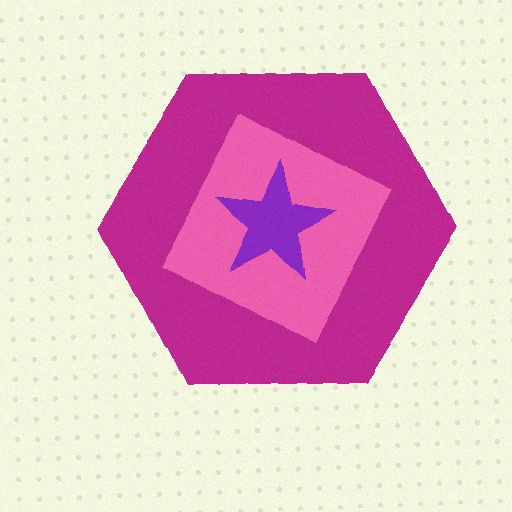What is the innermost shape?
The purple star.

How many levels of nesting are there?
3.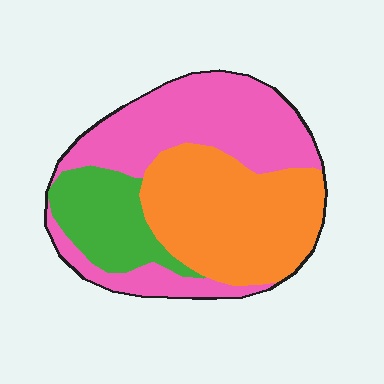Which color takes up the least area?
Green, at roughly 20%.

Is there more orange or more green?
Orange.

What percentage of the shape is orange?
Orange covers around 40% of the shape.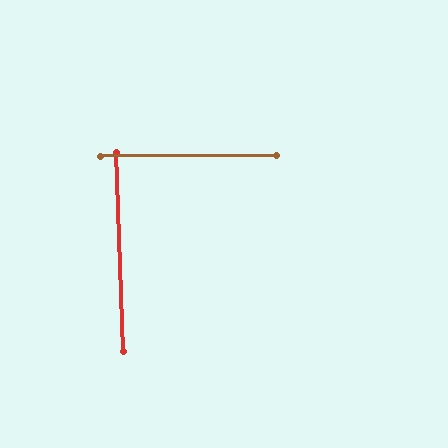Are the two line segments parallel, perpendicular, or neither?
Perpendicular — they meet at approximately 89°.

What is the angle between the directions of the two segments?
Approximately 89 degrees.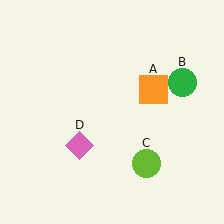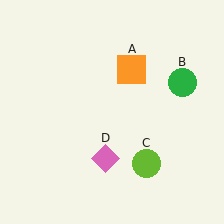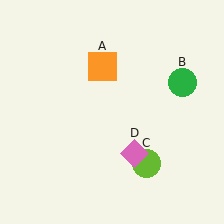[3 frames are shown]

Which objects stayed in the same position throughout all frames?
Green circle (object B) and lime circle (object C) remained stationary.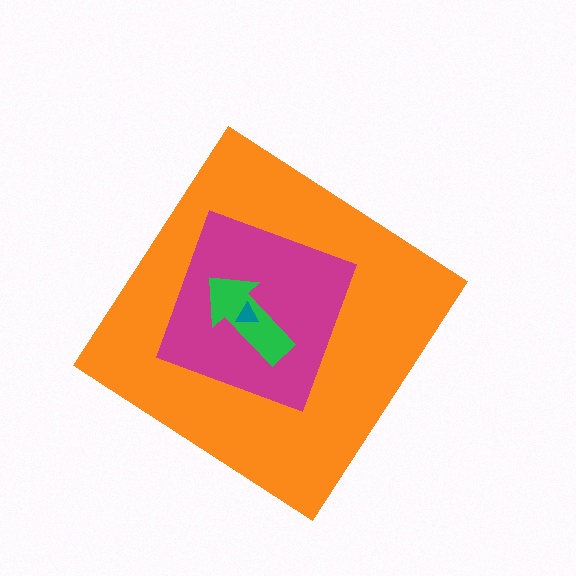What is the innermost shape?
The teal triangle.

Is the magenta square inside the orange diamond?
Yes.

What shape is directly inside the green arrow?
The teal triangle.